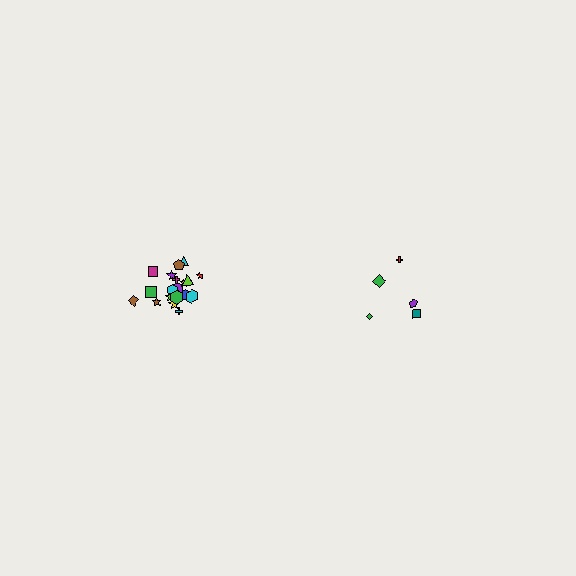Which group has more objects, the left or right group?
The left group.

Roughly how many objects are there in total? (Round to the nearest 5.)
Roughly 25 objects in total.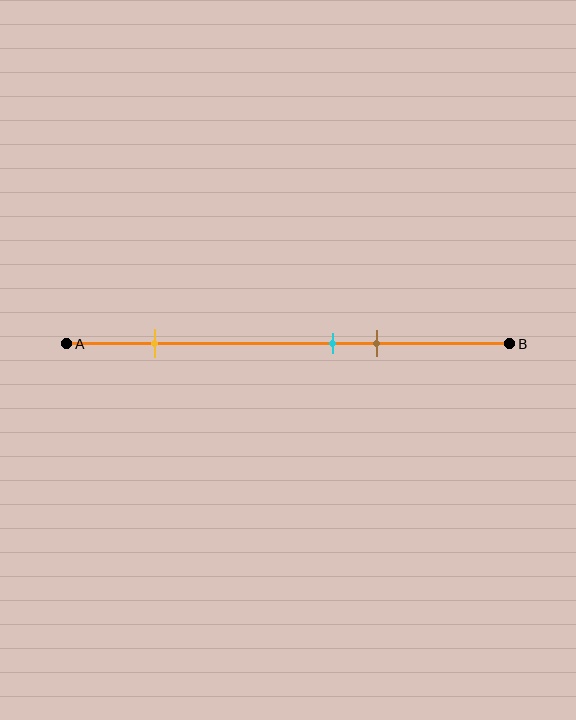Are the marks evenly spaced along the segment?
No, the marks are not evenly spaced.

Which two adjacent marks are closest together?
The cyan and brown marks are the closest adjacent pair.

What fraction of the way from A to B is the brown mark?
The brown mark is approximately 70% (0.7) of the way from A to B.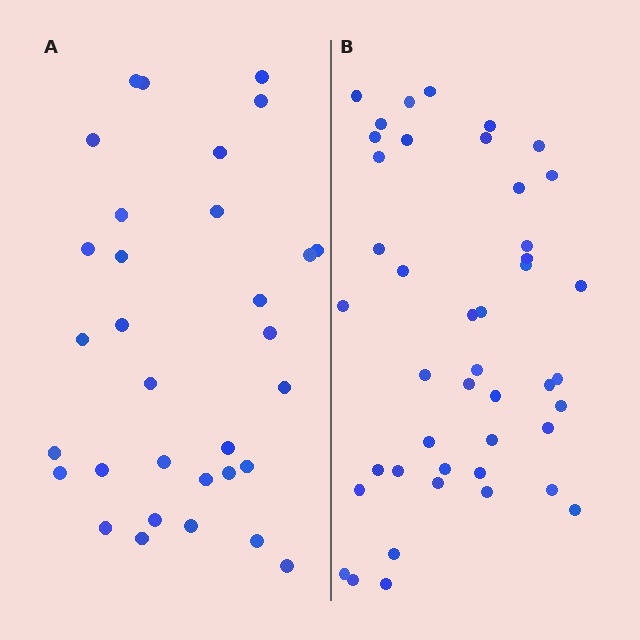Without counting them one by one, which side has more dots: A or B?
Region B (the right region) has more dots.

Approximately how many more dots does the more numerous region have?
Region B has roughly 12 or so more dots than region A.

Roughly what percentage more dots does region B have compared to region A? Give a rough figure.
About 40% more.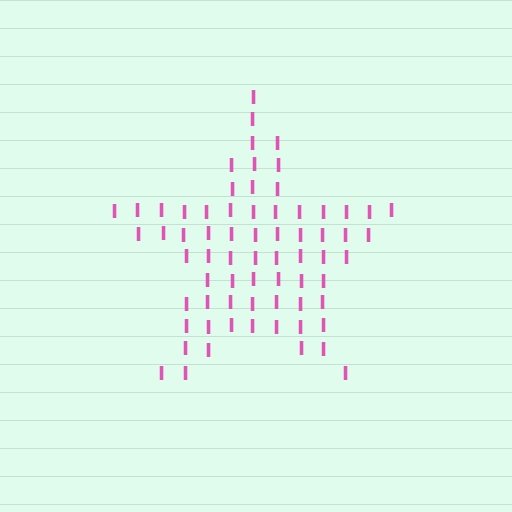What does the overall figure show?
The overall figure shows a star.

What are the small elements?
The small elements are letter I's.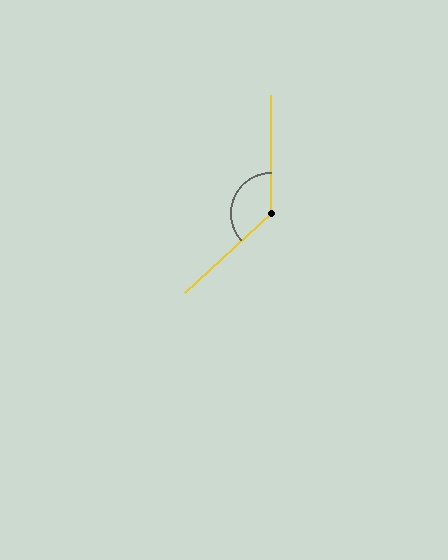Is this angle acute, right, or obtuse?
It is obtuse.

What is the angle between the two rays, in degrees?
Approximately 132 degrees.